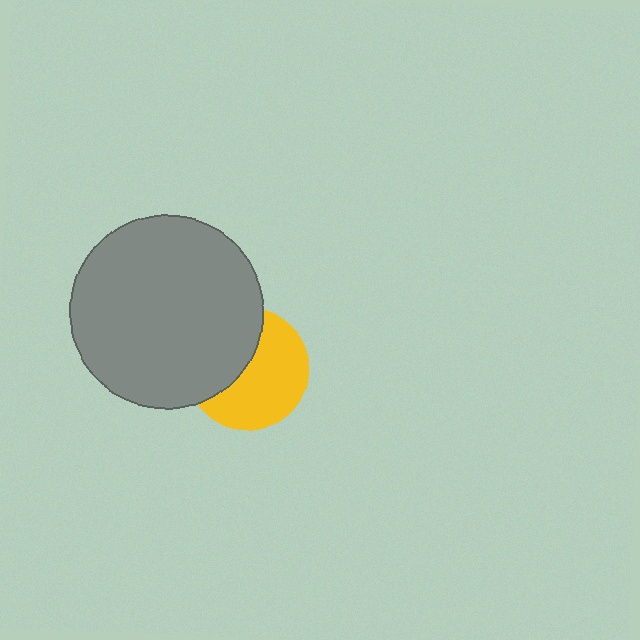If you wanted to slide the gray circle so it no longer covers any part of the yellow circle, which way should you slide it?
Slide it left — that is the most direct way to separate the two shapes.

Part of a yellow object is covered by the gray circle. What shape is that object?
It is a circle.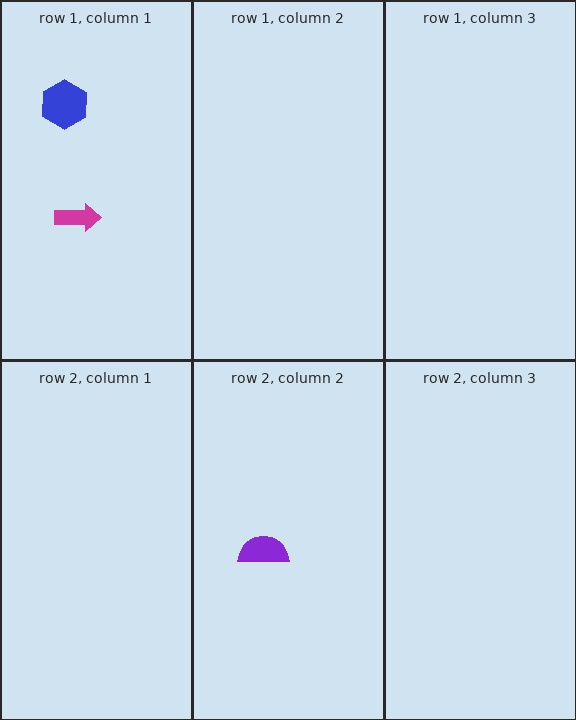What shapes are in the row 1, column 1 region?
The magenta arrow, the blue hexagon.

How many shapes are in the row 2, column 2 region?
1.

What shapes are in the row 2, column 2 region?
The purple semicircle.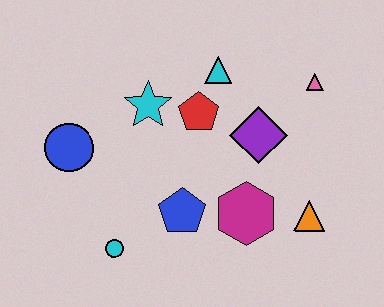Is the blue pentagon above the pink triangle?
No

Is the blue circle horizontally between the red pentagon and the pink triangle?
No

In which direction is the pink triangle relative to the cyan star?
The pink triangle is to the right of the cyan star.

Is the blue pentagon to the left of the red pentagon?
Yes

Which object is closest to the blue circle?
The cyan star is closest to the blue circle.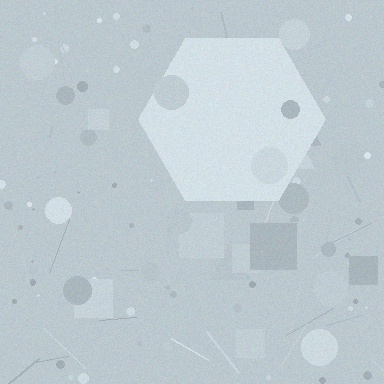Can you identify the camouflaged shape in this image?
The camouflaged shape is a hexagon.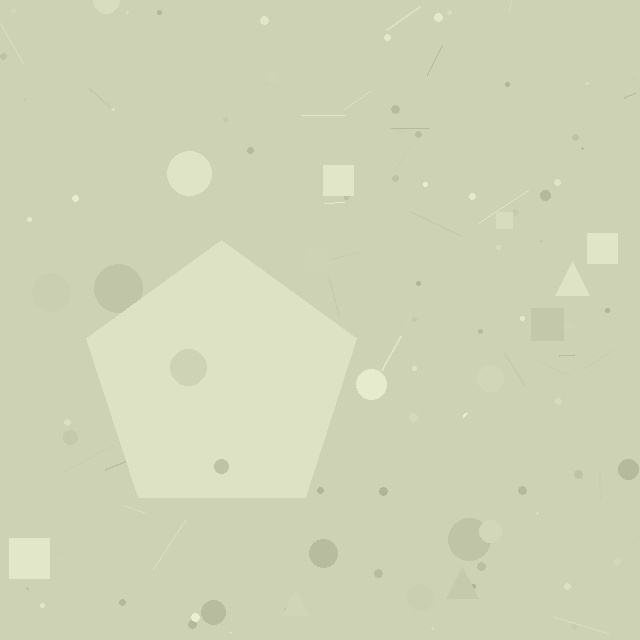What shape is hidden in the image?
A pentagon is hidden in the image.